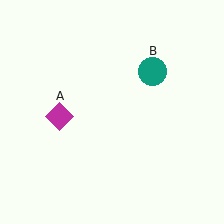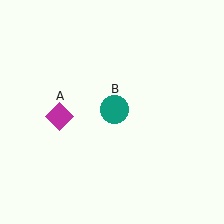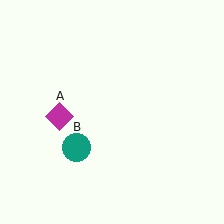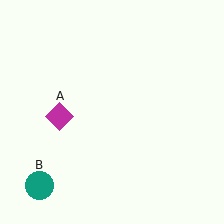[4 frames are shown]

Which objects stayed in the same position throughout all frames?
Magenta diamond (object A) remained stationary.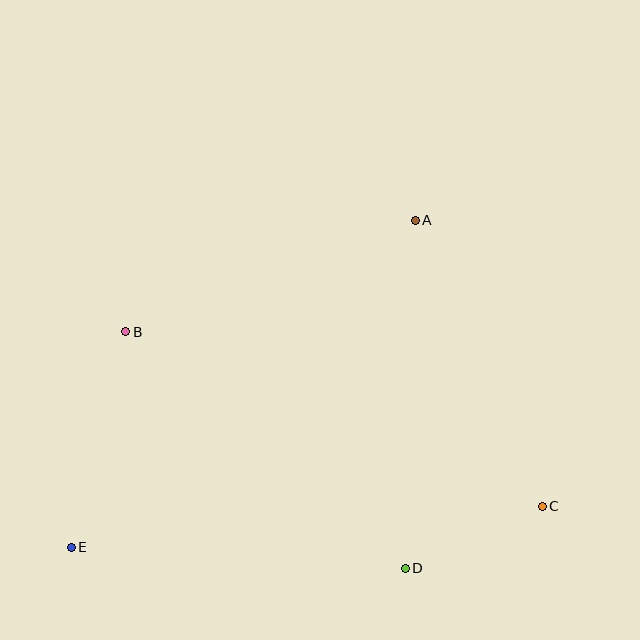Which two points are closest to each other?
Points C and D are closest to each other.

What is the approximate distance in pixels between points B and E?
The distance between B and E is approximately 223 pixels.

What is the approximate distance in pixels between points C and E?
The distance between C and E is approximately 473 pixels.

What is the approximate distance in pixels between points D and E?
The distance between D and E is approximately 334 pixels.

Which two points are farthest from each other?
Points A and E are farthest from each other.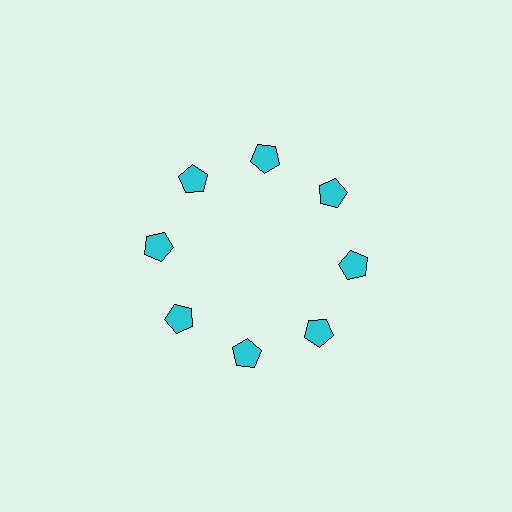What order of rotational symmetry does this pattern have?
This pattern has 8-fold rotational symmetry.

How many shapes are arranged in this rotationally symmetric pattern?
There are 8 shapes, arranged in 8 groups of 1.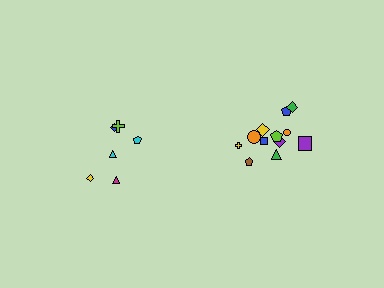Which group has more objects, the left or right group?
The right group.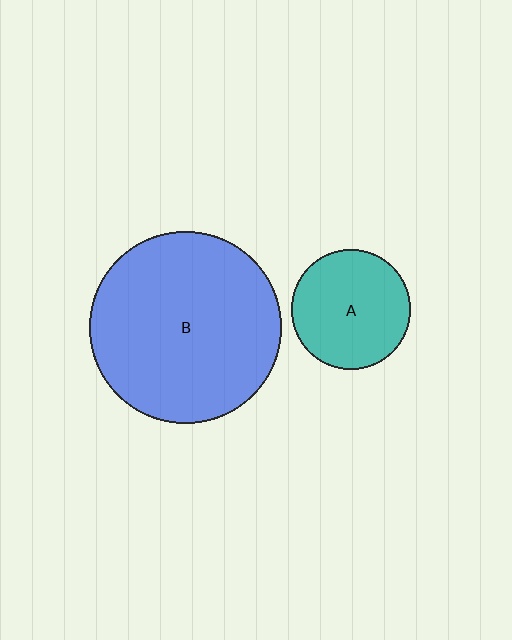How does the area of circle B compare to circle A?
Approximately 2.6 times.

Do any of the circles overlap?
No, none of the circles overlap.